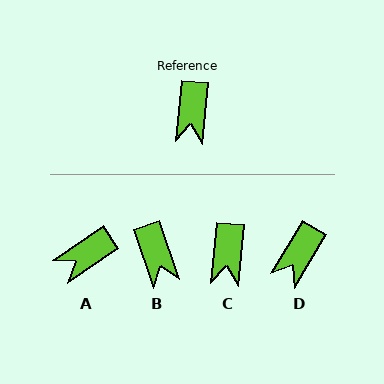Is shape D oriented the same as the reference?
No, it is off by about 25 degrees.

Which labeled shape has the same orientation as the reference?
C.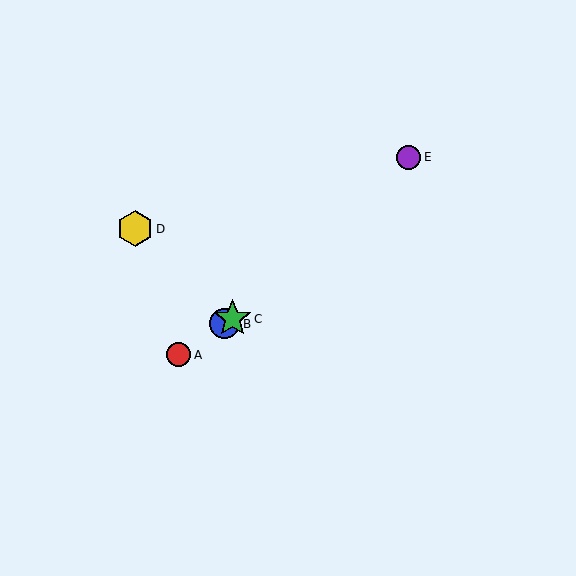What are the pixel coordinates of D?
Object D is at (135, 229).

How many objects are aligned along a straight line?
3 objects (A, B, C) are aligned along a straight line.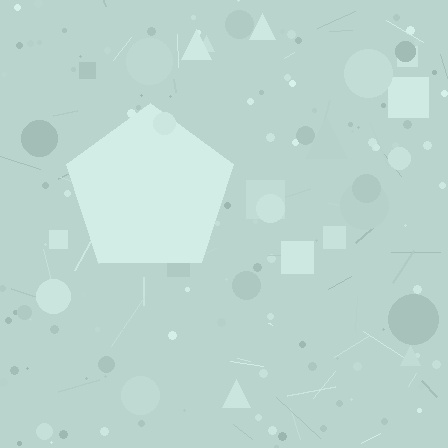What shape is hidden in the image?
A pentagon is hidden in the image.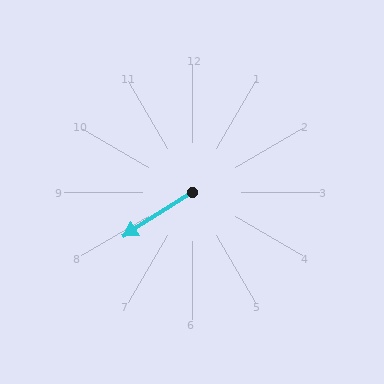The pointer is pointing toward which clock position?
Roughly 8 o'clock.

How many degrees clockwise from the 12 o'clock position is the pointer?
Approximately 238 degrees.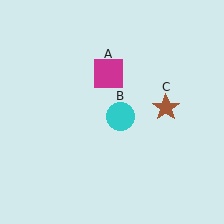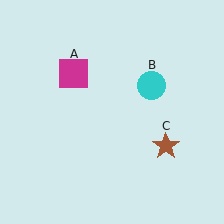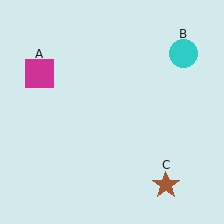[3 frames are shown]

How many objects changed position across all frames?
3 objects changed position: magenta square (object A), cyan circle (object B), brown star (object C).